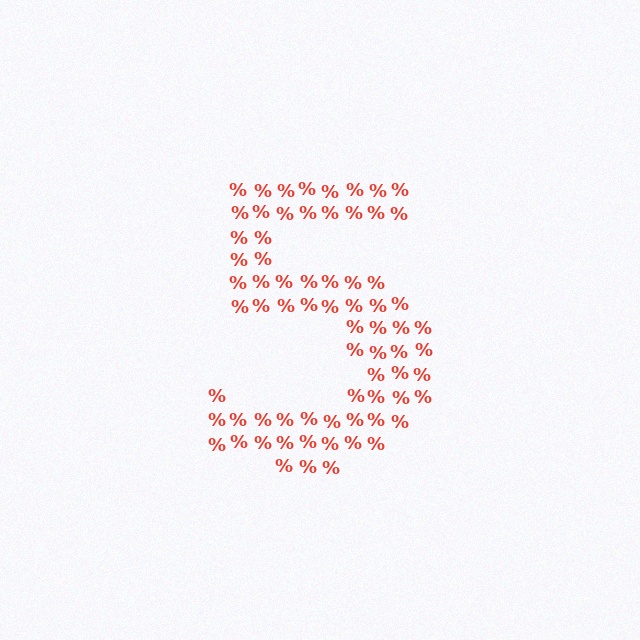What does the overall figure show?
The overall figure shows the digit 5.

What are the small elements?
The small elements are percent signs.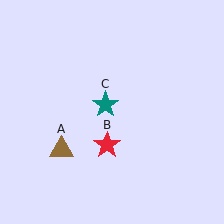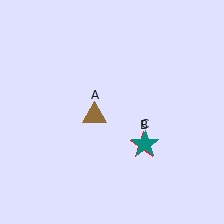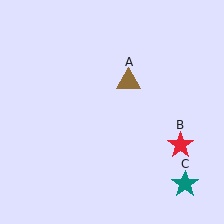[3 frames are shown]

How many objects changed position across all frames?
3 objects changed position: brown triangle (object A), red star (object B), teal star (object C).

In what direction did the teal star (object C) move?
The teal star (object C) moved down and to the right.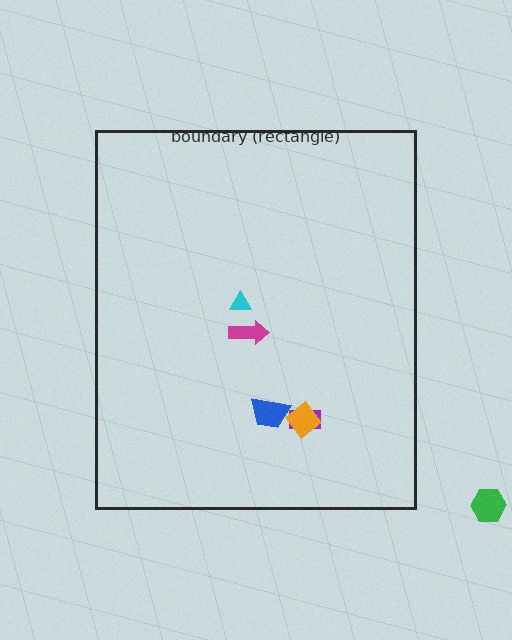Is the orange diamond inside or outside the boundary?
Inside.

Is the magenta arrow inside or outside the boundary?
Inside.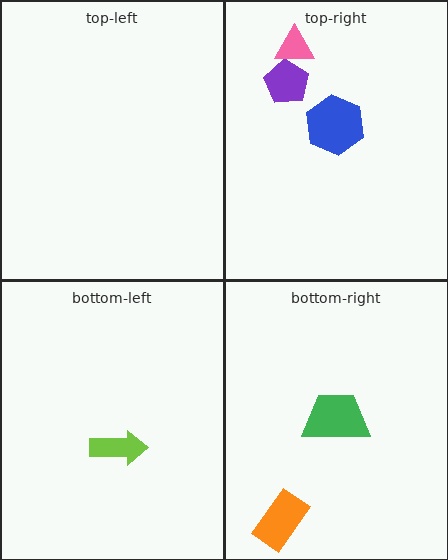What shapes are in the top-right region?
The purple pentagon, the pink triangle, the blue hexagon.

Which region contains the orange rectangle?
The bottom-right region.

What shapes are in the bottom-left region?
The lime arrow.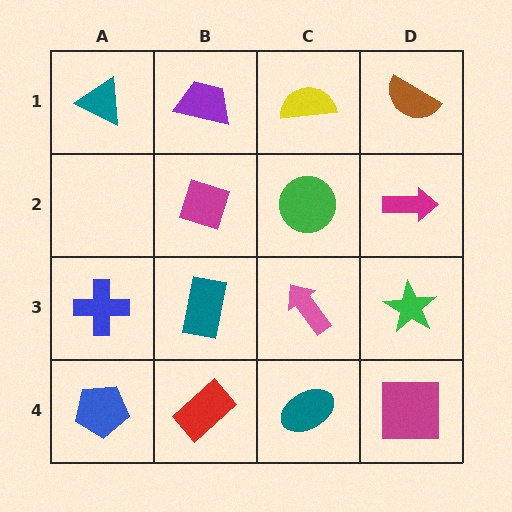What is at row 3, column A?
A blue cross.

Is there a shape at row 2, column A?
No, that cell is empty.